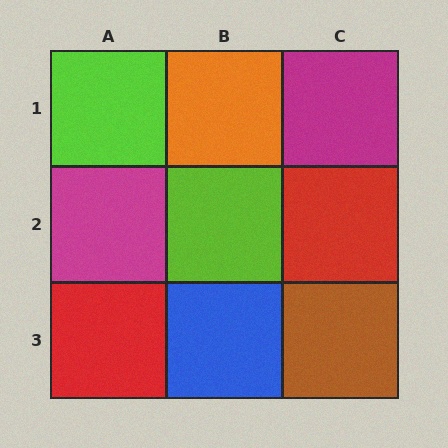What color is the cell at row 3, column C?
Brown.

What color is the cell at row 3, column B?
Blue.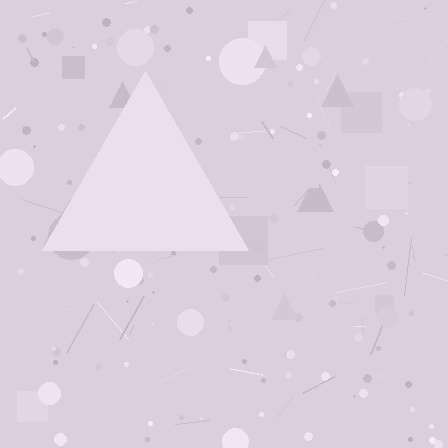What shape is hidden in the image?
A triangle is hidden in the image.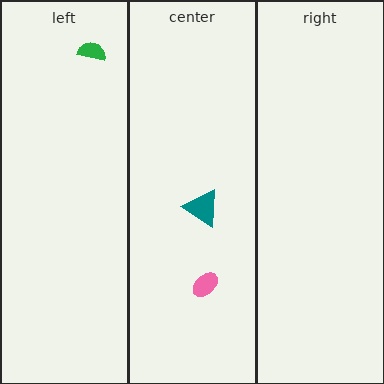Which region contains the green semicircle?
The left region.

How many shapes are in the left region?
1.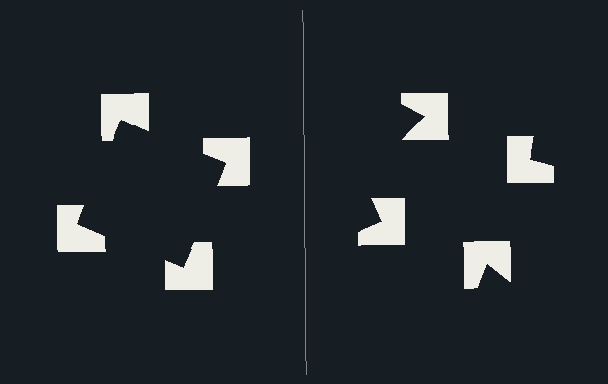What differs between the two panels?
The notched squares are positioned identically on both sides; only the wedge orientations differ. On the left they align to a square; on the right they are misaligned.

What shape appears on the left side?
An illusory square.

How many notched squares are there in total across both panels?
8 — 4 on each side.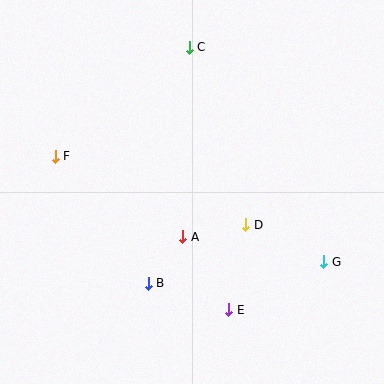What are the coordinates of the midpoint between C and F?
The midpoint between C and F is at (122, 102).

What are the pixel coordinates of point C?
Point C is at (189, 47).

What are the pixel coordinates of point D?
Point D is at (246, 225).